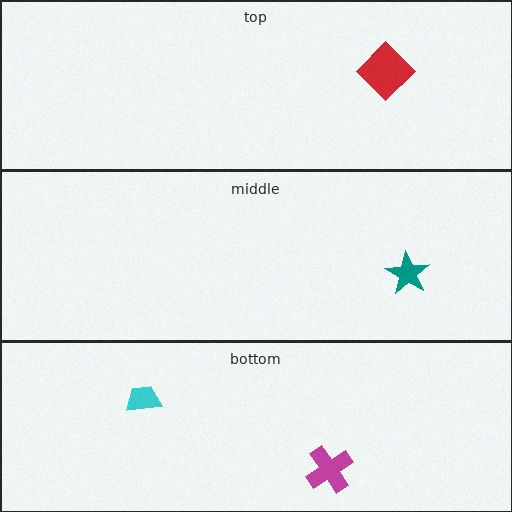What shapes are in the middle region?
The teal star.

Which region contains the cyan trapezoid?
The bottom region.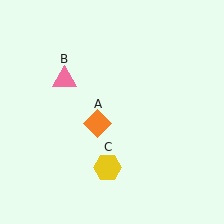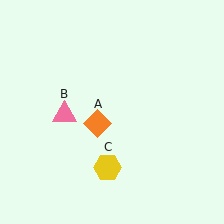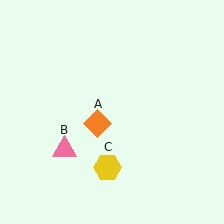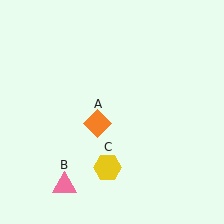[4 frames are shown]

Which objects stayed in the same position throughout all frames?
Orange diamond (object A) and yellow hexagon (object C) remained stationary.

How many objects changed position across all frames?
1 object changed position: pink triangle (object B).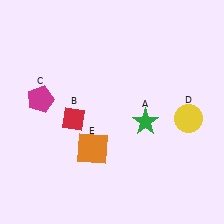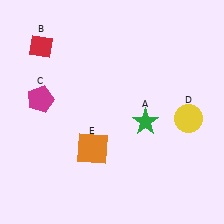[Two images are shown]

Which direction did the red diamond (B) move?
The red diamond (B) moved up.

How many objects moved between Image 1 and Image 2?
1 object moved between the two images.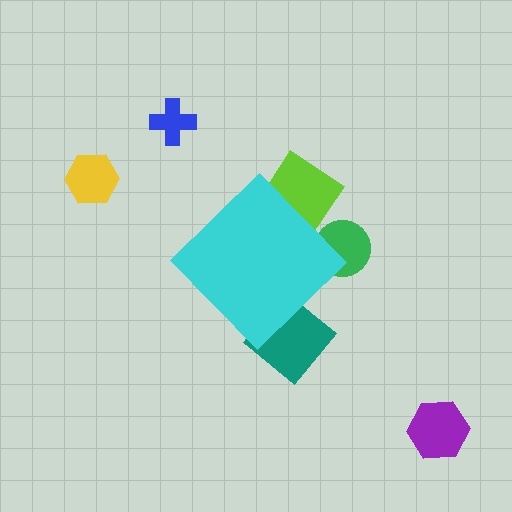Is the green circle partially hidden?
Yes, the green circle is partially hidden behind the cyan diamond.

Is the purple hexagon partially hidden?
No, the purple hexagon is fully visible.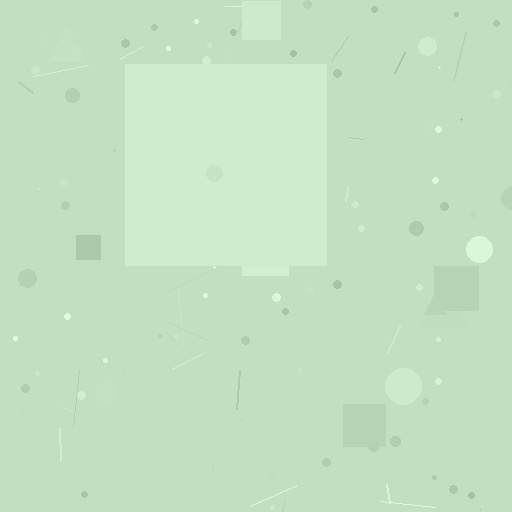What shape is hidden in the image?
A square is hidden in the image.